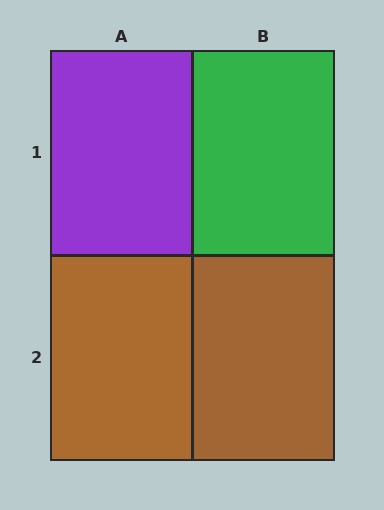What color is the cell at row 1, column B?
Green.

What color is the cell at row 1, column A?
Purple.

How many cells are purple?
1 cell is purple.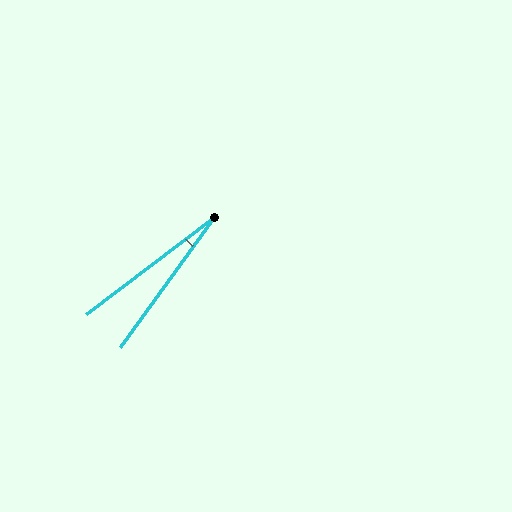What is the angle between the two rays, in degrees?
Approximately 17 degrees.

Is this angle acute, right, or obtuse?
It is acute.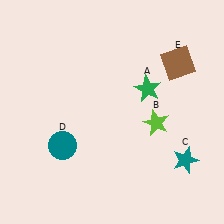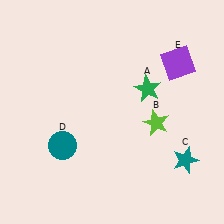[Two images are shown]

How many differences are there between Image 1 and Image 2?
There is 1 difference between the two images.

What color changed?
The square (E) changed from brown in Image 1 to purple in Image 2.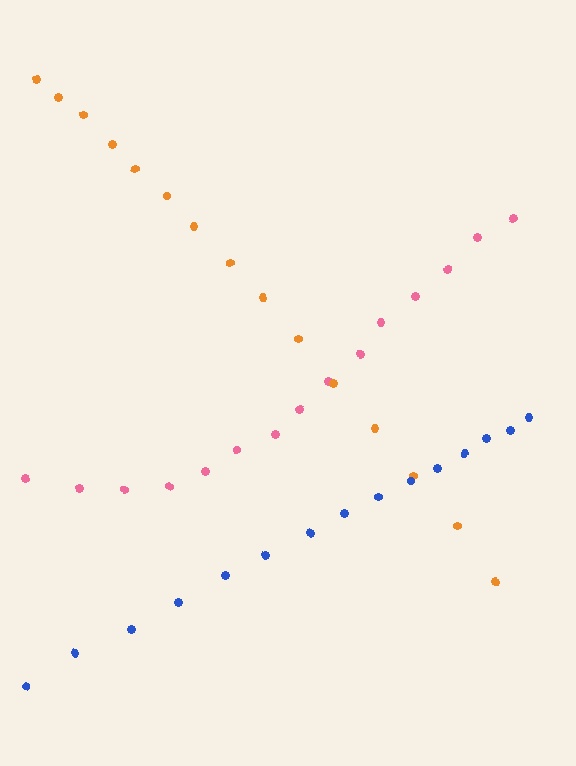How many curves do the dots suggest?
There are 3 distinct paths.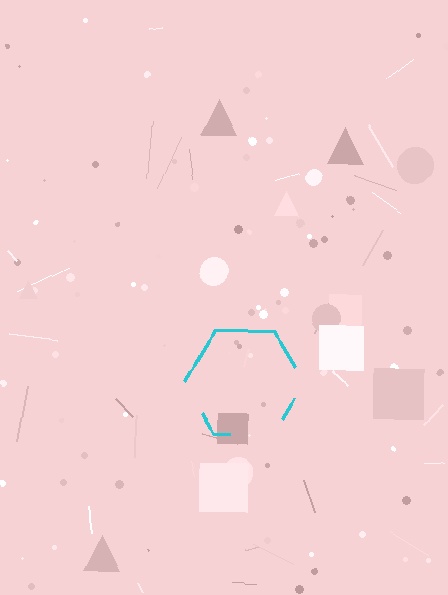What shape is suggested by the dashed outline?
The dashed outline suggests a hexagon.